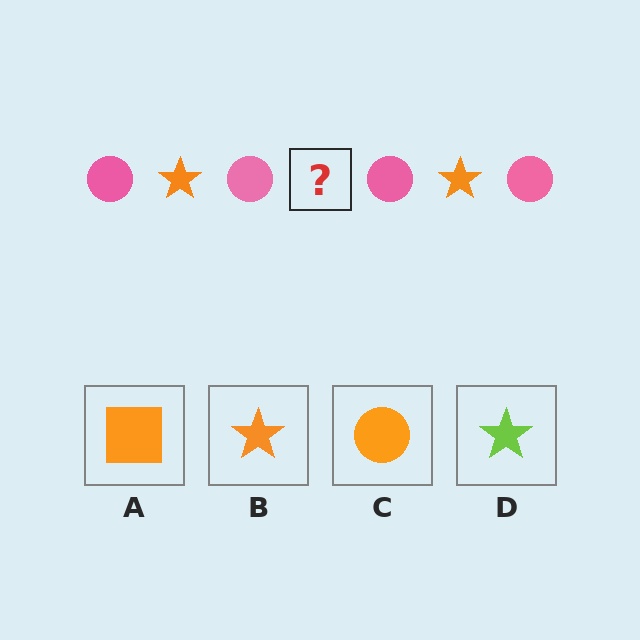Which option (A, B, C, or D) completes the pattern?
B.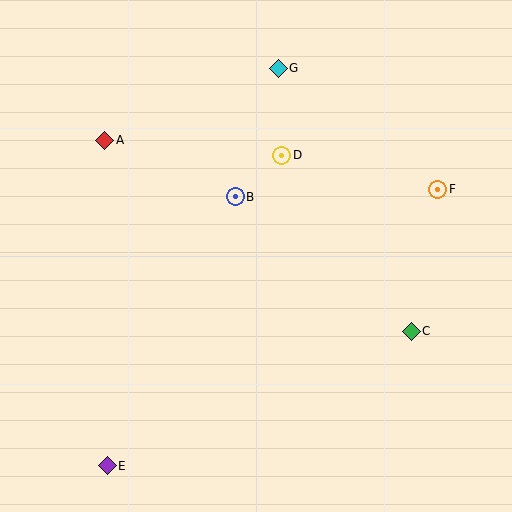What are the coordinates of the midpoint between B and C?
The midpoint between B and C is at (323, 264).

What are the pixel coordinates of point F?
Point F is at (438, 189).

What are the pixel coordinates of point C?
Point C is at (411, 331).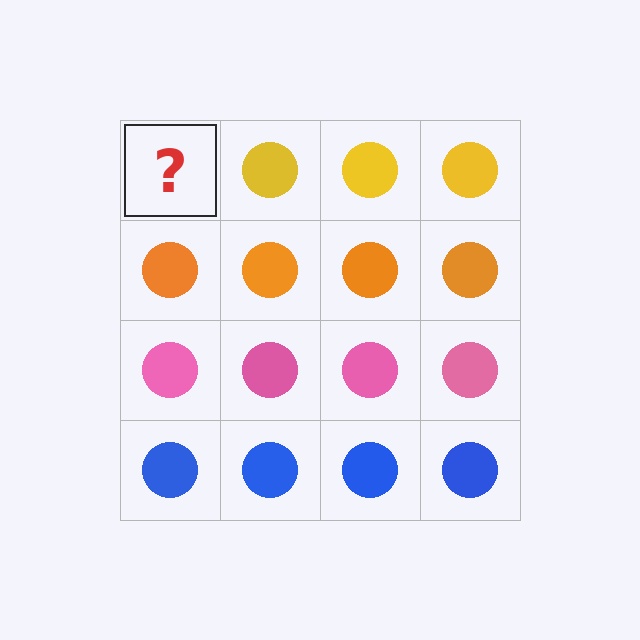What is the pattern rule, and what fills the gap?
The rule is that each row has a consistent color. The gap should be filled with a yellow circle.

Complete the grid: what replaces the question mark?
The question mark should be replaced with a yellow circle.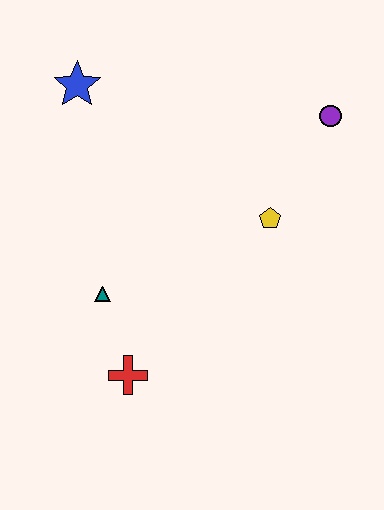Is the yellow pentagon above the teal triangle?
Yes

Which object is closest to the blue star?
The teal triangle is closest to the blue star.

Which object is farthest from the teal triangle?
The purple circle is farthest from the teal triangle.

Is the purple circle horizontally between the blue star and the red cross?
No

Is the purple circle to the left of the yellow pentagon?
No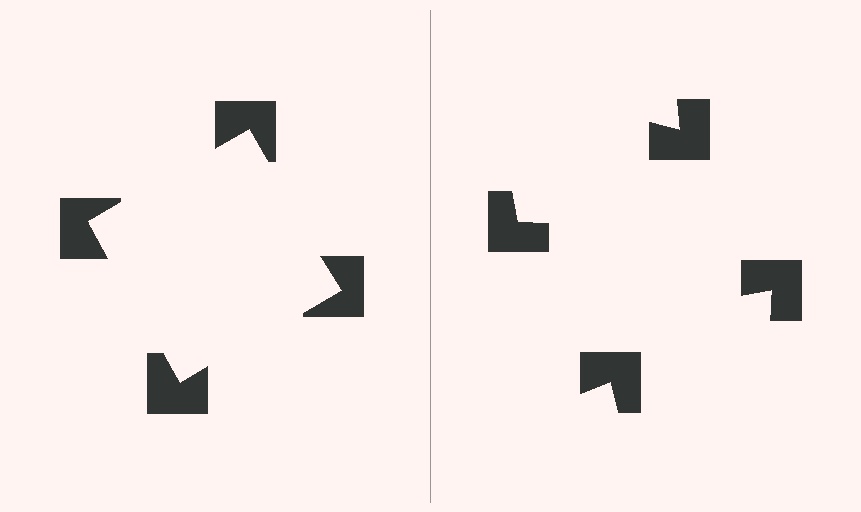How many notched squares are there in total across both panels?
8 — 4 on each side.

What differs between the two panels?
The notched squares are positioned identically on both sides; only the wedge orientations differ. On the left they align to a square; on the right they are misaligned.